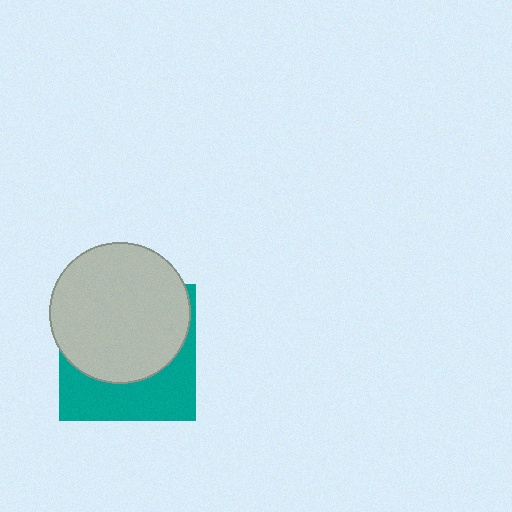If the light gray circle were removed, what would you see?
You would see the complete teal square.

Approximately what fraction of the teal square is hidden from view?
Roughly 61% of the teal square is hidden behind the light gray circle.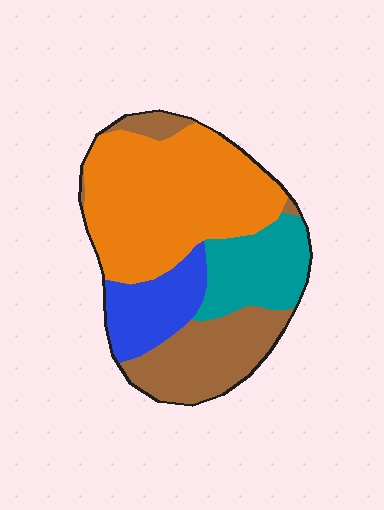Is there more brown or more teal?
Brown.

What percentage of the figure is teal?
Teal takes up about one sixth (1/6) of the figure.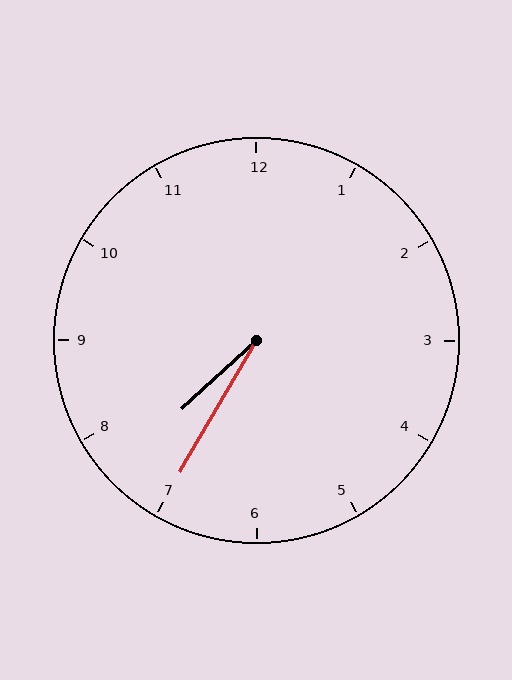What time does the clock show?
7:35.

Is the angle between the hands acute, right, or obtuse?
It is acute.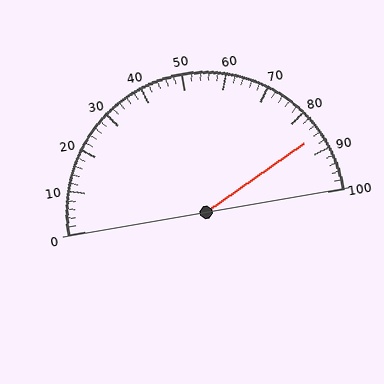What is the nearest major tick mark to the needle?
The nearest major tick mark is 90.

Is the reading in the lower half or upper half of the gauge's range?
The reading is in the upper half of the range (0 to 100).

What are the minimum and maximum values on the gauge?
The gauge ranges from 0 to 100.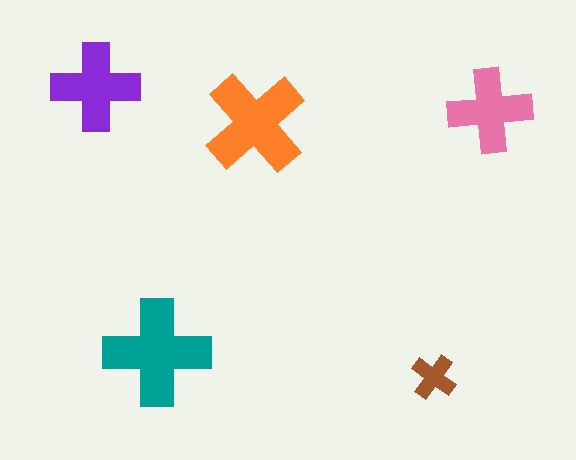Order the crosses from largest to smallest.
the teal one, the orange one, the purple one, the pink one, the brown one.